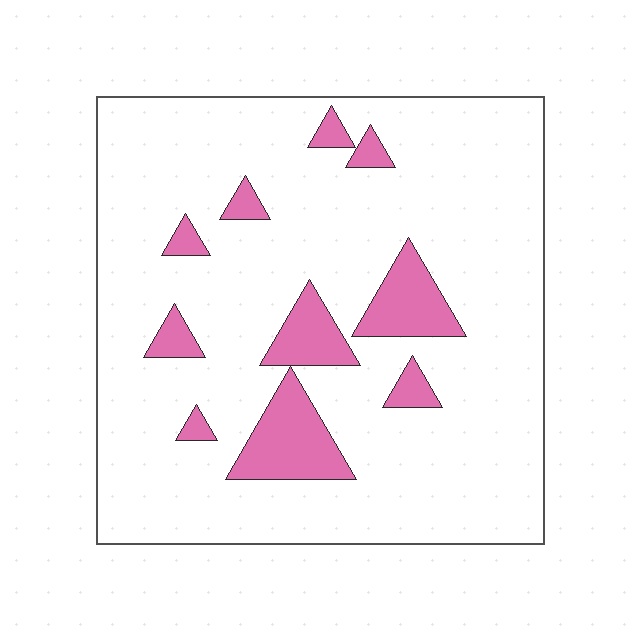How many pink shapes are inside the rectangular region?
10.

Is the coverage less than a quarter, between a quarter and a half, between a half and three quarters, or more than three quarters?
Less than a quarter.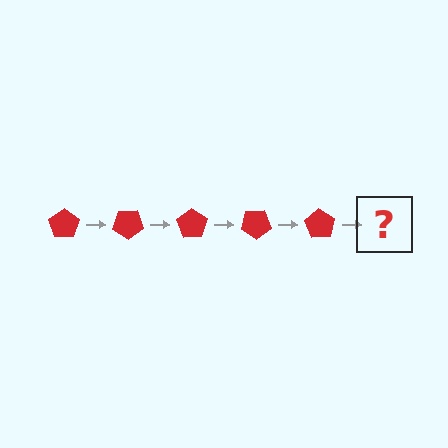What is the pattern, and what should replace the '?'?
The pattern is that the pentagon rotates 35 degrees each step. The '?' should be a red pentagon rotated 175 degrees.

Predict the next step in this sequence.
The next step is a red pentagon rotated 175 degrees.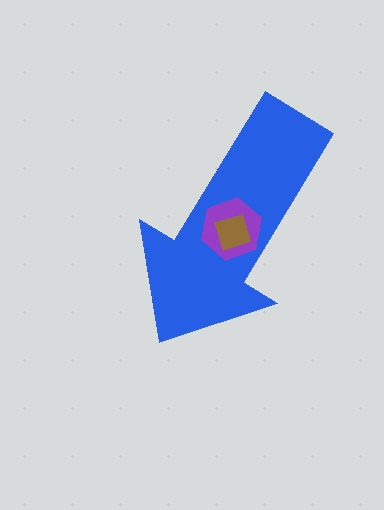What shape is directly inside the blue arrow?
The purple hexagon.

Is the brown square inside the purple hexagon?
Yes.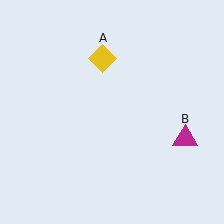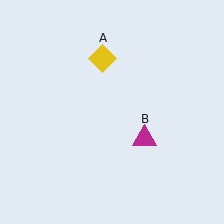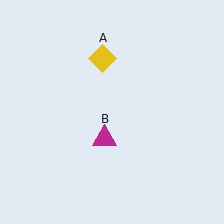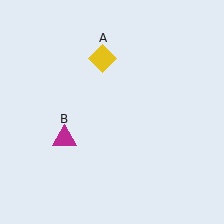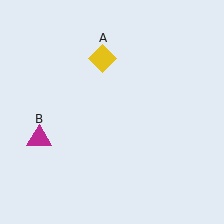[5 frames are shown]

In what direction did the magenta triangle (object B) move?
The magenta triangle (object B) moved left.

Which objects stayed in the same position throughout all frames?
Yellow diamond (object A) remained stationary.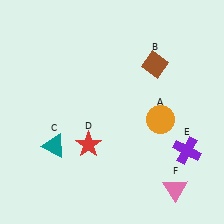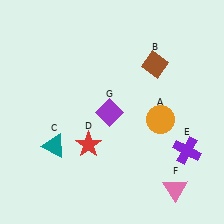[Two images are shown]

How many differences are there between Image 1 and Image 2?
There is 1 difference between the two images.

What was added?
A purple diamond (G) was added in Image 2.